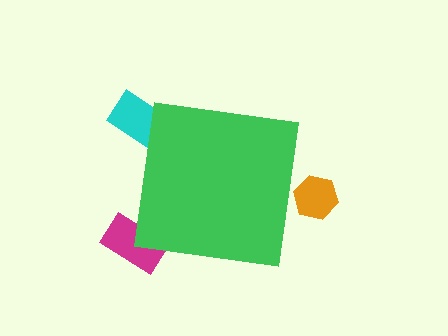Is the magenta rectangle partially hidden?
Yes, the magenta rectangle is partially hidden behind the green square.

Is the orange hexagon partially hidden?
Yes, the orange hexagon is partially hidden behind the green square.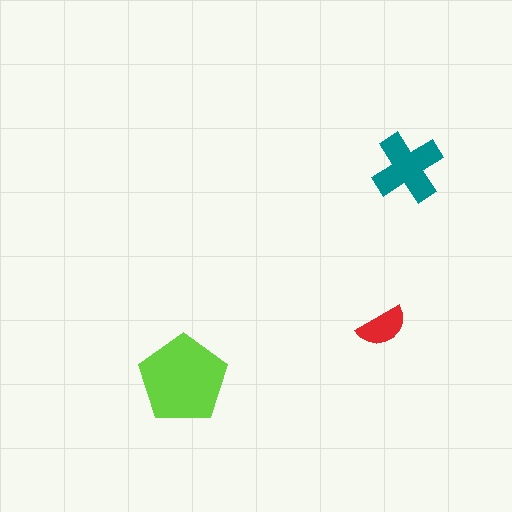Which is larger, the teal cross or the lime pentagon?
The lime pentagon.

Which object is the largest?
The lime pentagon.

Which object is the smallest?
The red semicircle.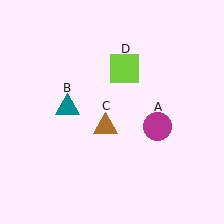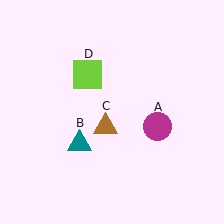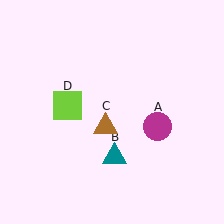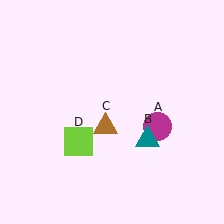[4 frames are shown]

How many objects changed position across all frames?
2 objects changed position: teal triangle (object B), lime square (object D).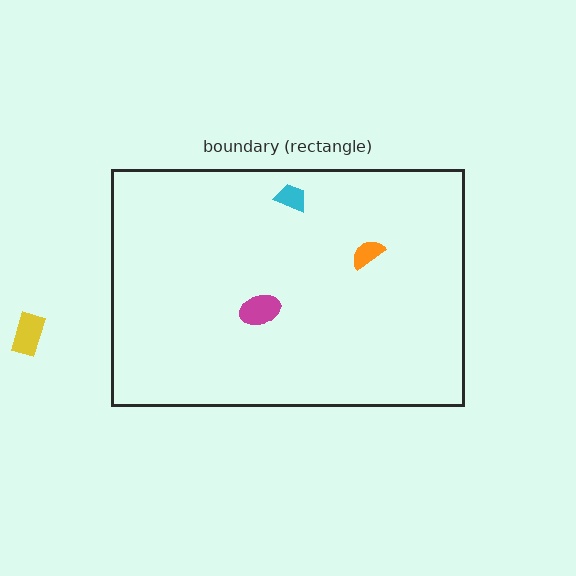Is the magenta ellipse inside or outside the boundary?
Inside.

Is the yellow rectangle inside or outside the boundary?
Outside.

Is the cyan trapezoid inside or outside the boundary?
Inside.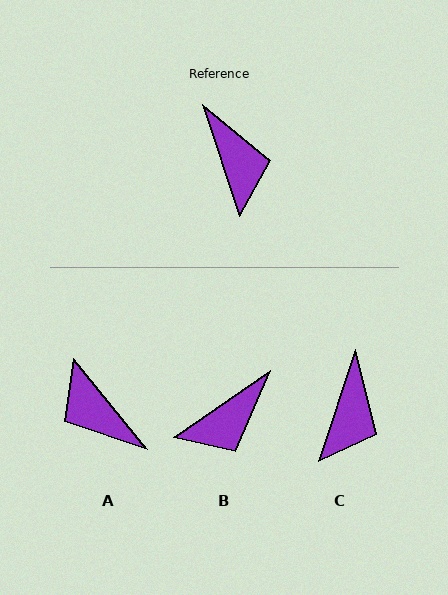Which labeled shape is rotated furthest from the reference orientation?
A, about 159 degrees away.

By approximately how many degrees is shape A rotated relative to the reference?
Approximately 159 degrees clockwise.